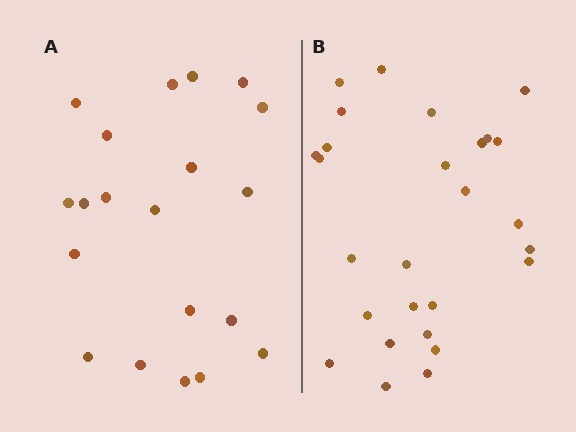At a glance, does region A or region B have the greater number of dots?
Region B (the right region) has more dots.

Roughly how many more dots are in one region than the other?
Region B has roughly 8 or so more dots than region A.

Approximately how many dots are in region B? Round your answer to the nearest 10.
About 30 dots. (The exact count is 27, which rounds to 30.)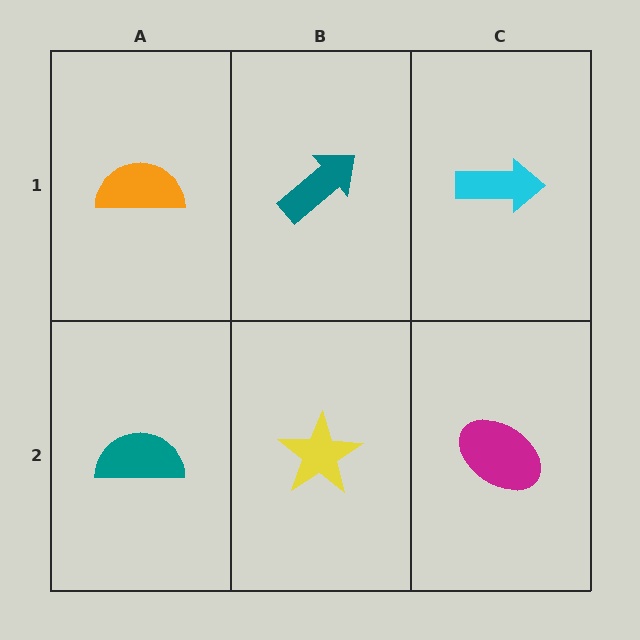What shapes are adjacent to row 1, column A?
A teal semicircle (row 2, column A), a teal arrow (row 1, column B).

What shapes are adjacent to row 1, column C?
A magenta ellipse (row 2, column C), a teal arrow (row 1, column B).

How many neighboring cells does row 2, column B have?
3.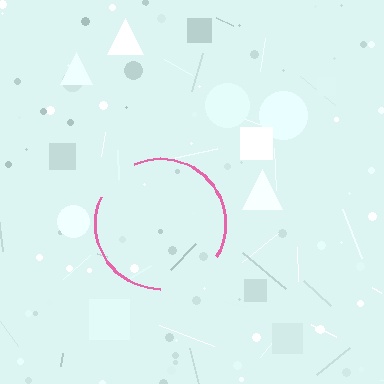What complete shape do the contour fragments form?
The contour fragments form a circle.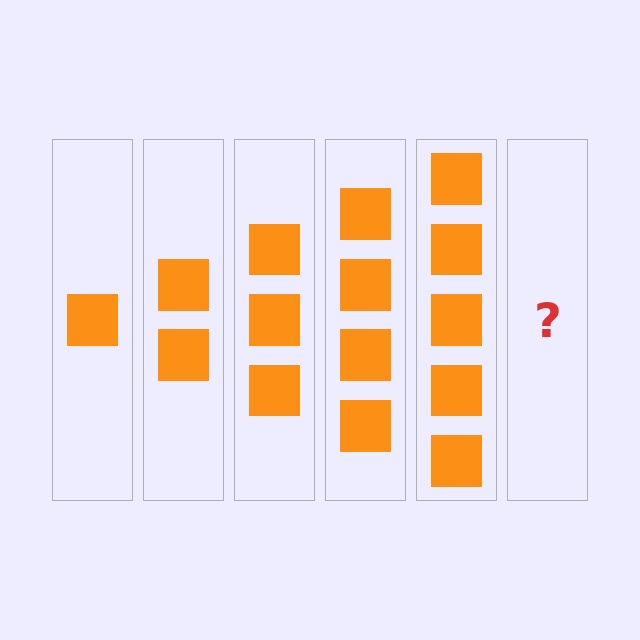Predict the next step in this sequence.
The next step is 6 squares.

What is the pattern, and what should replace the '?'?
The pattern is that each step adds one more square. The '?' should be 6 squares.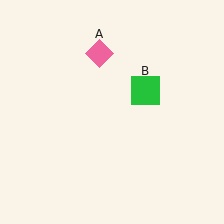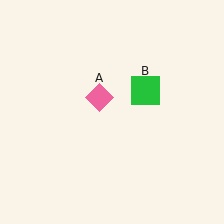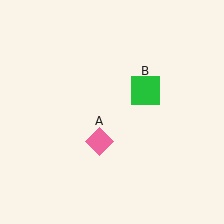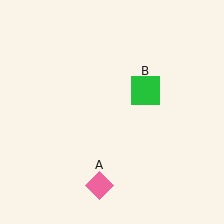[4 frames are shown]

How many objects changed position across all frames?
1 object changed position: pink diamond (object A).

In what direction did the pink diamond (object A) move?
The pink diamond (object A) moved down.